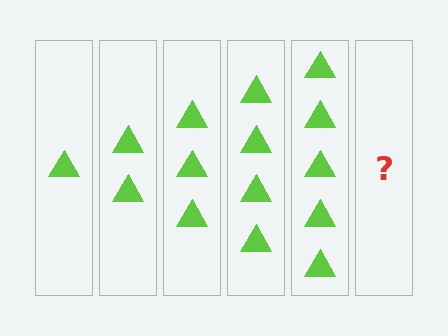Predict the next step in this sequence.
The next step is 6 triangles.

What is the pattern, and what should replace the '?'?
The pattern is that each step adds one more triangle. The '?' should be 6 triangles.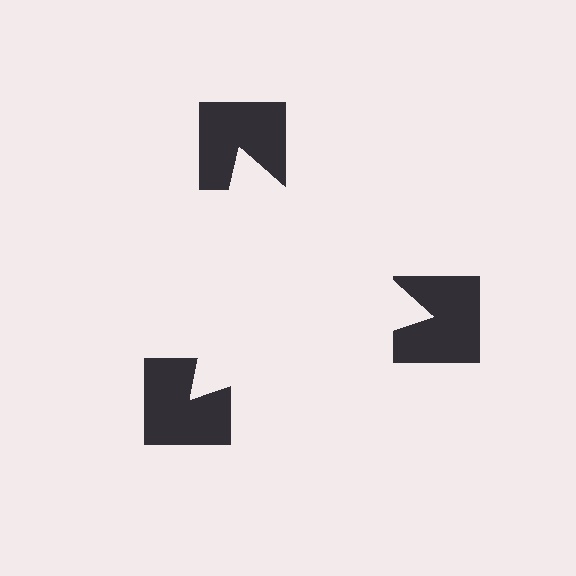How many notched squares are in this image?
There are 3 — one at each vertex of the illusory triangle.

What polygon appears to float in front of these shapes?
An illusory triangle — its edges are inferred from the aligned wedge cuts in the notched squares, not physically drawn.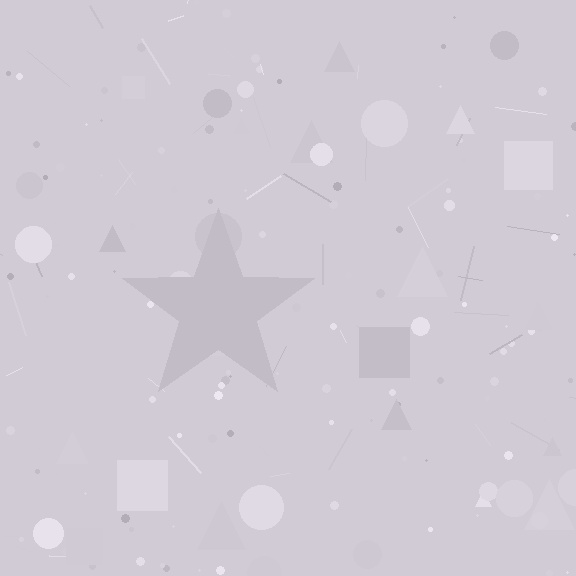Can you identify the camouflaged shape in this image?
The camouflaged shape is a star.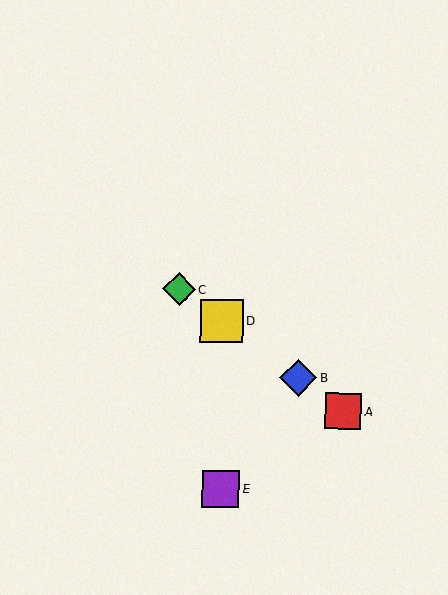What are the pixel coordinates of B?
Object B is at (298, 378).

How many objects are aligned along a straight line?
4 objects (A, B, C, D) are aligned along a straight line.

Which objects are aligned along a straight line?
Objects A, B, C, D are aligned along a straight line.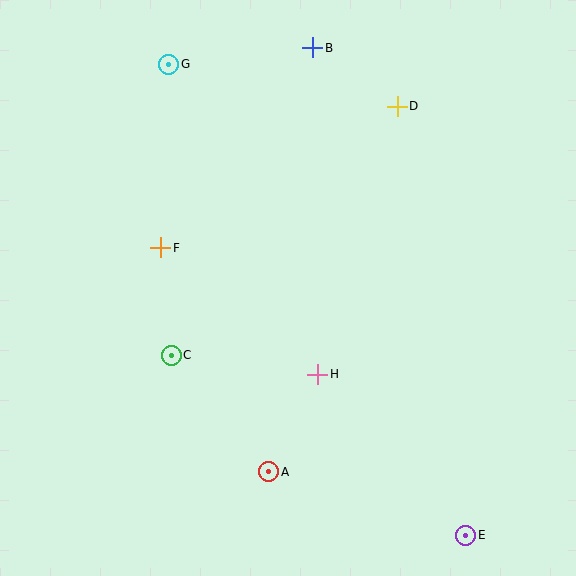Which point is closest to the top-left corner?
Point G is closest to the top-left corner.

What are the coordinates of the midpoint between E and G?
The midpoint between E and G is at (317, 300).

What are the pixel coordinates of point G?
Point G is at (169, 64).